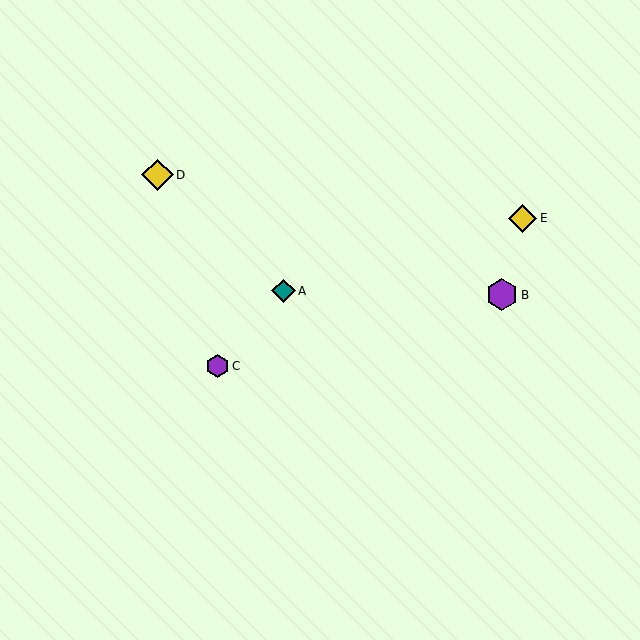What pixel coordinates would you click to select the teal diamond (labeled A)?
Click at (284, 291) to select the teal diamond A.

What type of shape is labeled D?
Shape D is a yellow diamond.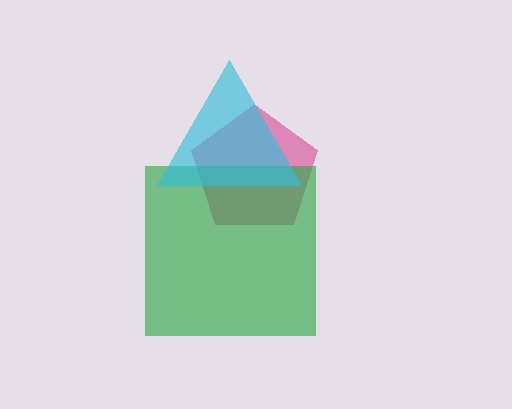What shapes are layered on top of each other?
The layered shapes are: a magenta pentagon, a green square, a cyan triangle.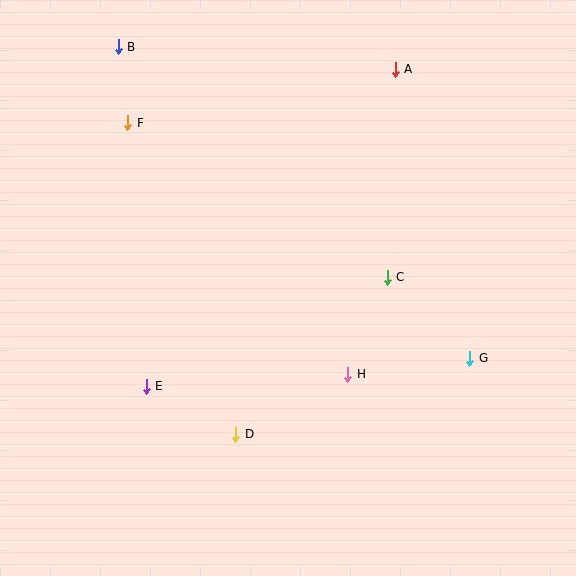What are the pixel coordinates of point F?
Point F is at (128, 123).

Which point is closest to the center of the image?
Point C at (387, 277) is closest to the center.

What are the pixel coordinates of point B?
Point B is at (118, 47).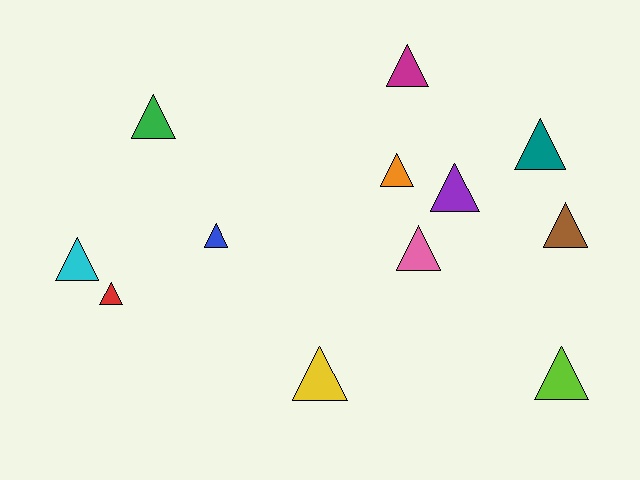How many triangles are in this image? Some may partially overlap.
There are 12 triangles.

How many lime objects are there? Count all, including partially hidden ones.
There is 1 lime object.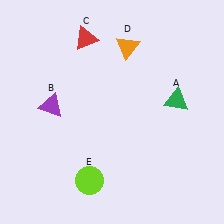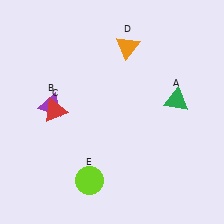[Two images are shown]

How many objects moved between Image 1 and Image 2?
1 object moved between the two images.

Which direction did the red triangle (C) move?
The red triangle (C) moved down.